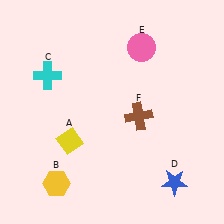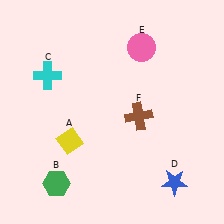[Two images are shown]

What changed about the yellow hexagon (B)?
In Image 1, B is yellow. In Image 2, it changed to green.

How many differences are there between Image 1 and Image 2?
There is 1 difference between the two images.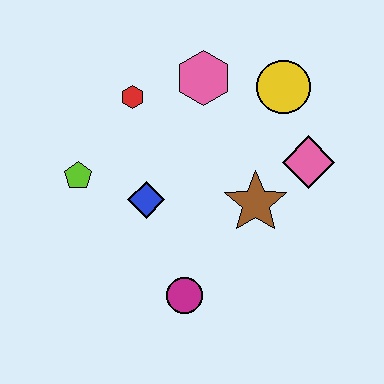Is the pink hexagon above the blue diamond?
Yes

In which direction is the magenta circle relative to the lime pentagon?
The magenta circle is below the lime pentagon.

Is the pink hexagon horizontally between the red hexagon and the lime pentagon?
No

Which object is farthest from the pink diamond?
The lime pentagon is farthest from the pink diamond.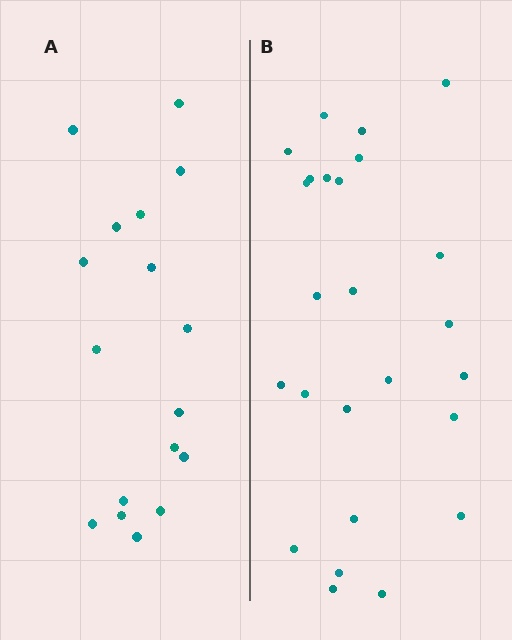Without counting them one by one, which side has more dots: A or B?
Region B (the right region) has more dots.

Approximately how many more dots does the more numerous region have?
Region B has roughly 8 or so more dots than region A.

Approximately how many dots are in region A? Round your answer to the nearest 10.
About 20 dots. (The exact count is 17, which rounds to 20.)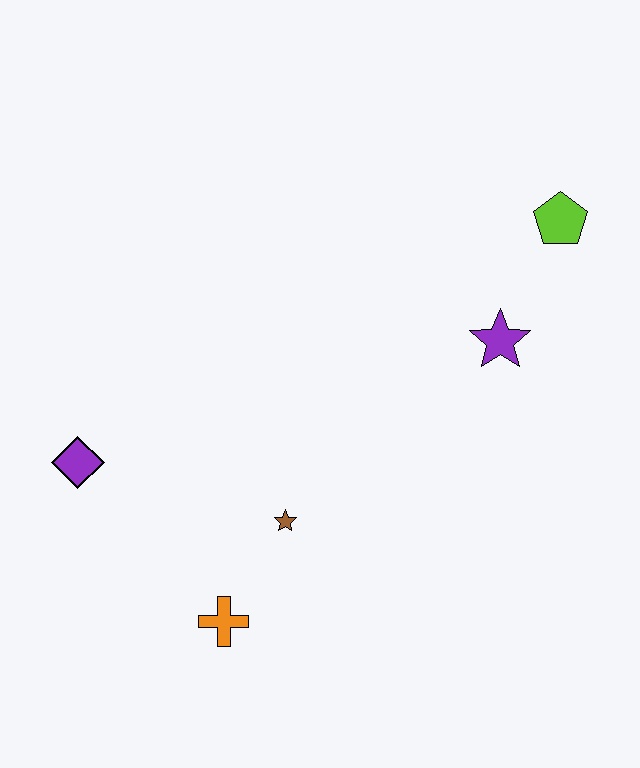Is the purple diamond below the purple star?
Yes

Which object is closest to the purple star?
The lime pentagon is closest to the purple star.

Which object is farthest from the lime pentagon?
The purple diamond is farthest from the lime pentagon.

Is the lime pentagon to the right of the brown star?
Yes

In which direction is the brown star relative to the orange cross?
The brown star is above the orange cross.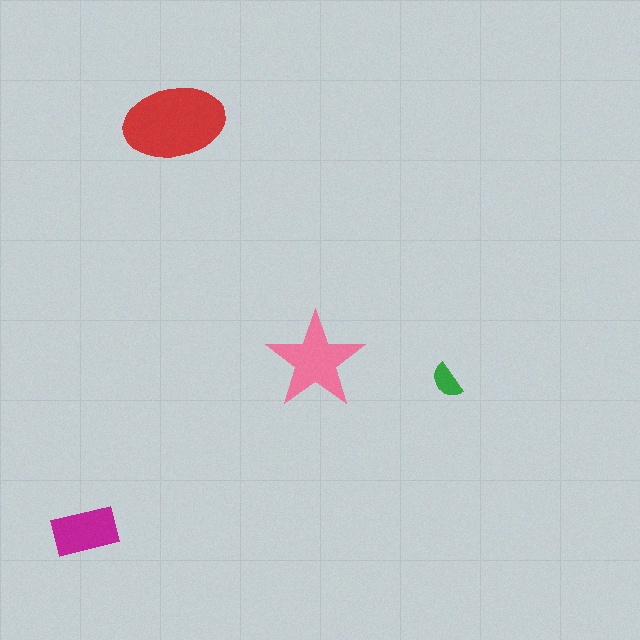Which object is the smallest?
The green semicircle.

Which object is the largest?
The red ellipse.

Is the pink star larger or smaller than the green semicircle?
Larger.